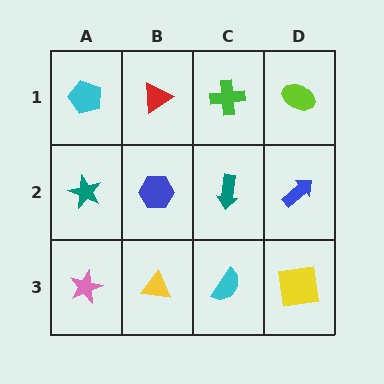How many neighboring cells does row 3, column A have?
2.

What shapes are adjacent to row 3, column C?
A teal arrow (row 2, column C), a yellow triangle (row 3, column B), a yellow square (row 3, column D).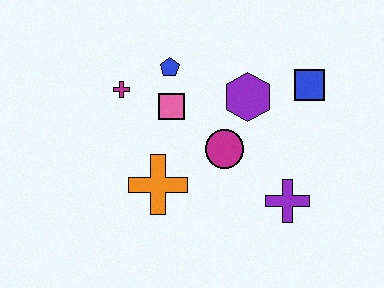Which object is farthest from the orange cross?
The blue square is farthest from the orange cross.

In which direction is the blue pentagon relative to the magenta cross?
The blue pentagon is to the right of the magenta cross.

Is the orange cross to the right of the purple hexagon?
No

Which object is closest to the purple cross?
The magenta circle is closest to the purple cross.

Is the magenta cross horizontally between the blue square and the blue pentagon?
No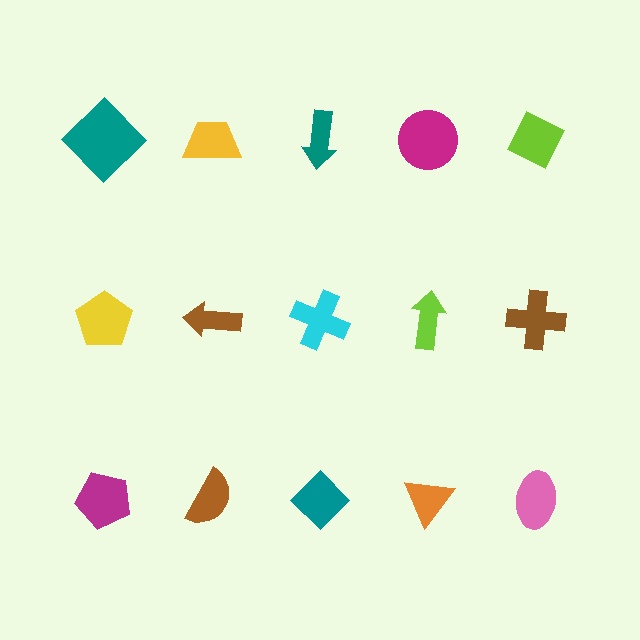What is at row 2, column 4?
A lime arrow.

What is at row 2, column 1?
A yellow pentagon.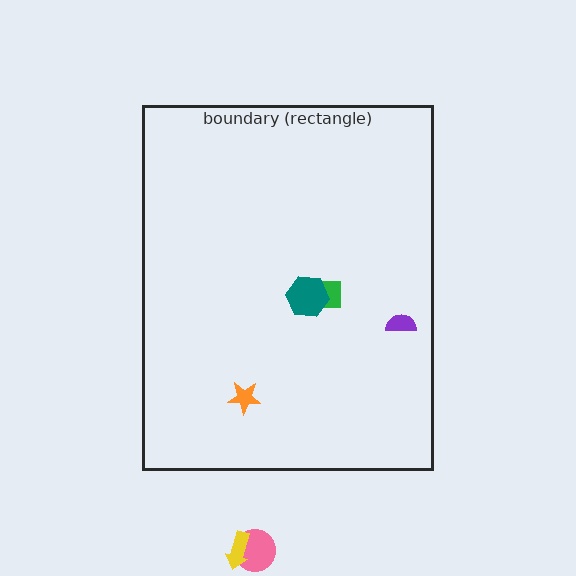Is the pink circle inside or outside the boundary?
Outside.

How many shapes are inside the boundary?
4 inside, 2 outside.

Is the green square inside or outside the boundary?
Inside.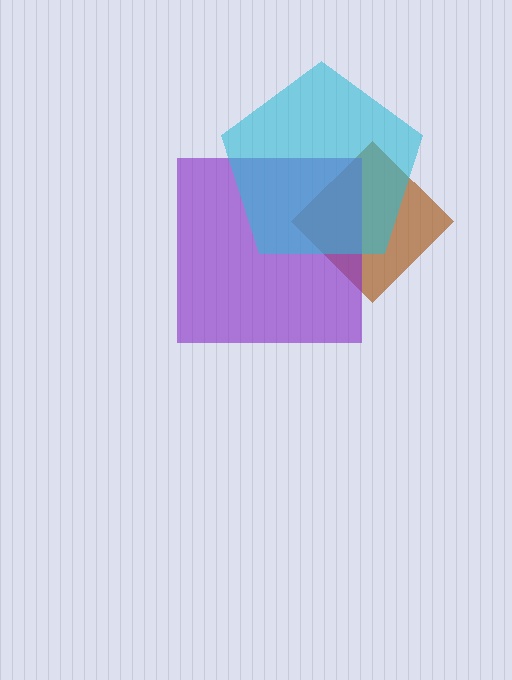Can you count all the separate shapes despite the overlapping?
Yes, there are 3 separate shapes.